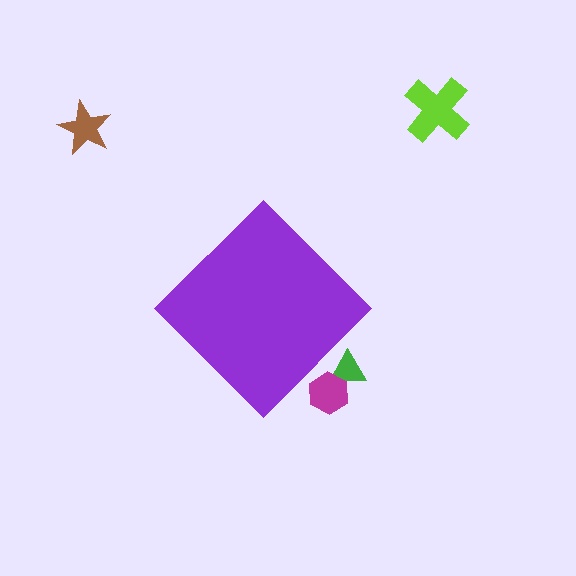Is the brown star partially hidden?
No, the brown star is fully visible.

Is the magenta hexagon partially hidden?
Yes, the magenta hexagon is partially hidden behind the purple diamond.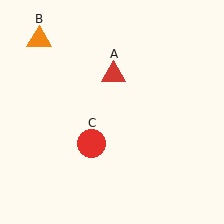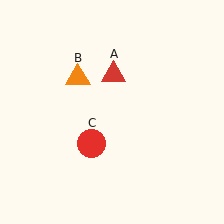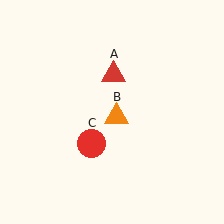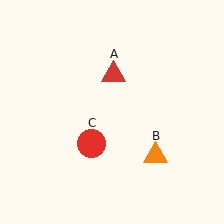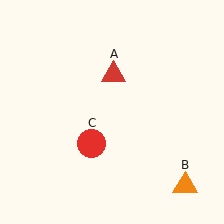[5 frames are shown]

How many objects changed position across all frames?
1 object changed position: orange triangle (object B).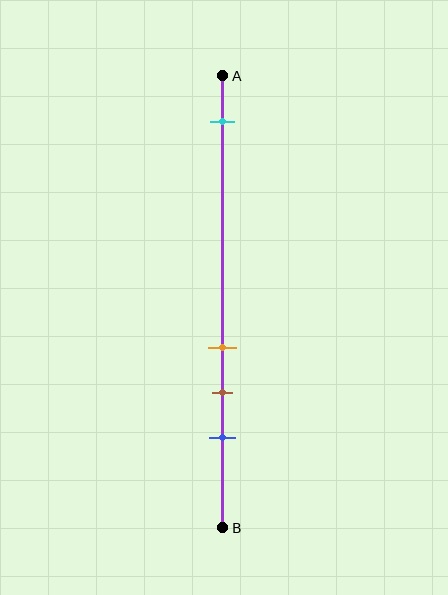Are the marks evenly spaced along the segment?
No, the marks are not evenly spaced.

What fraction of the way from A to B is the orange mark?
The orange mark is approximately 60% (0.6) of the way from A to B.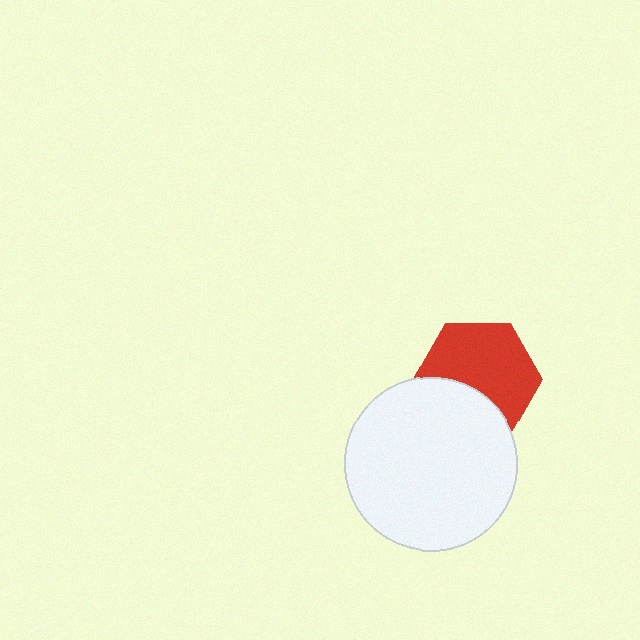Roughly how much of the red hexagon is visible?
Most of it is visible (roughly 66%).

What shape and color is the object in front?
The object in front is a white circle.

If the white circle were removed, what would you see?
You would see the complete red hexagon.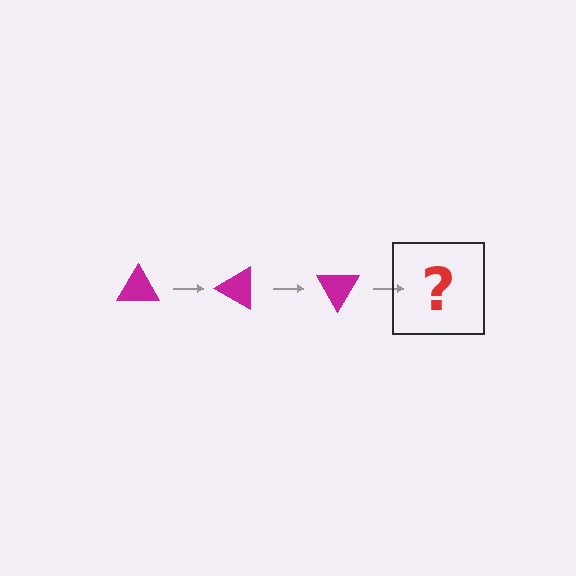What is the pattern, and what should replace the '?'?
The pattern is that the triangle rotates 30 degrees each step. The '?' should be a magenta triangle rotated 90 degrees.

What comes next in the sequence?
The next element should be a magenta triangle rotated 90 degrees.